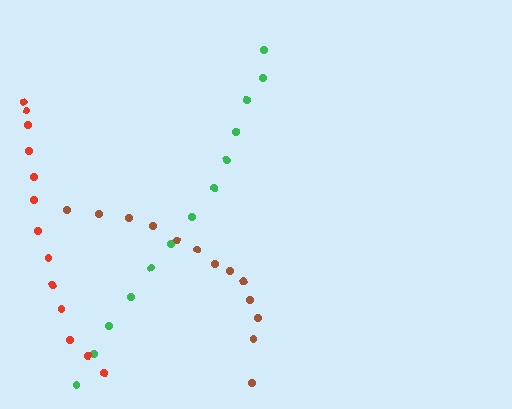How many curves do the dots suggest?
There are 3 distinct paths.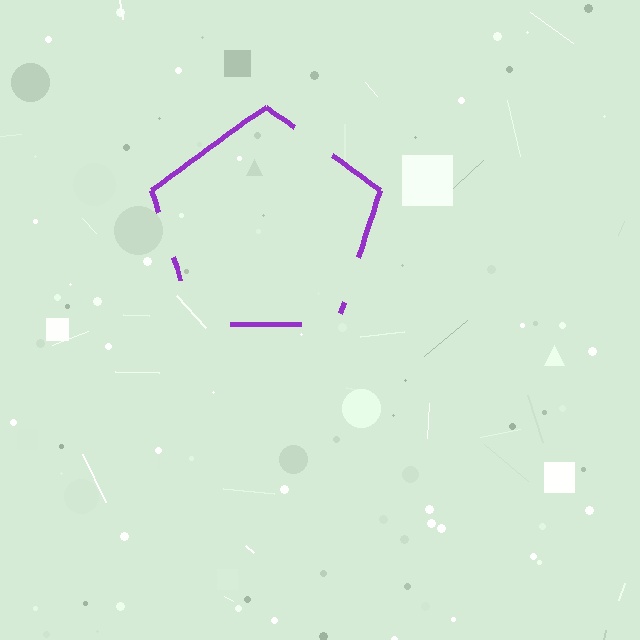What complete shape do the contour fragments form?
The contour fragments form a pentagon.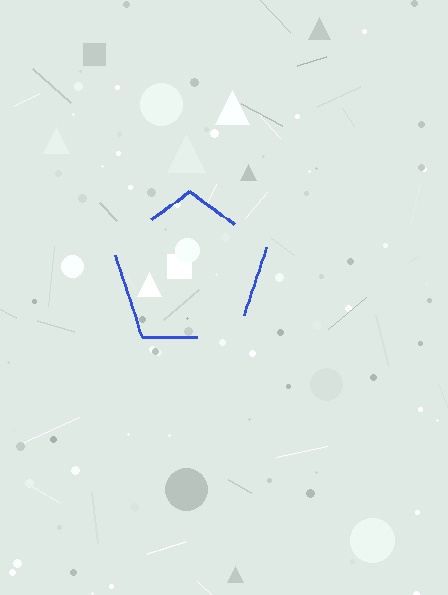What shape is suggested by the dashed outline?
The dashed outline suggests a pentagon.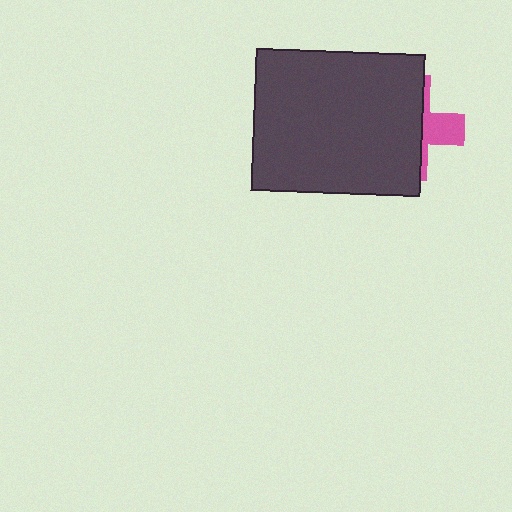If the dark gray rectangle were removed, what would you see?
You would see the complete pink cross.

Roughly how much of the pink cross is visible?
A small part of it is visible (roughly 31%).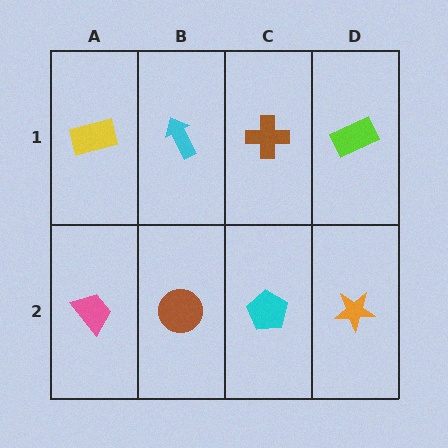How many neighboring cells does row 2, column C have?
3.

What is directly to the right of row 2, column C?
An orange star.